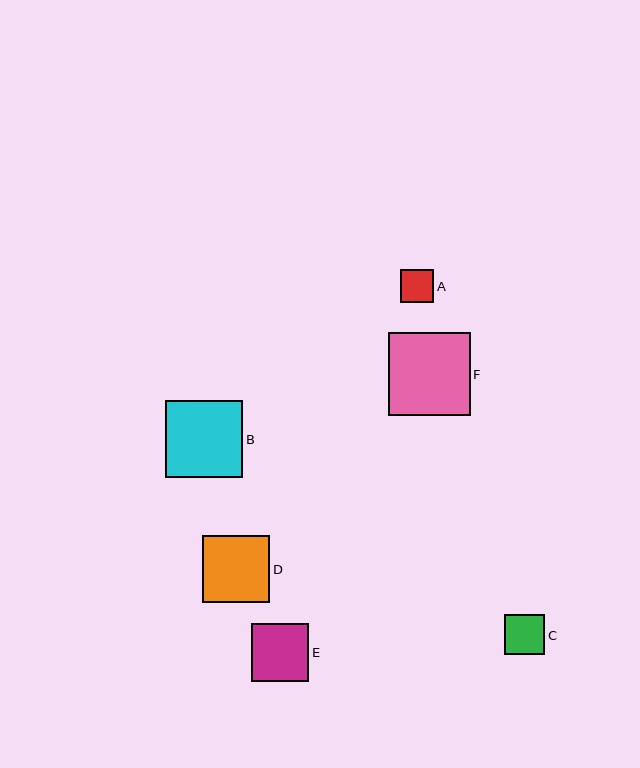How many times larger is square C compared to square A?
Square C is approximately 1.2 times the size of square A.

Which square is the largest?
Square F is the largest with a size of approximately 82 pixels.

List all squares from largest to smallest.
From largest to smallest: F, B, D, E, C, A.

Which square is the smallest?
Square A is the smallest with a size of approximately 33 pixels.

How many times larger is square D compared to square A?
Square D is approximately 2.0 times the size of square A.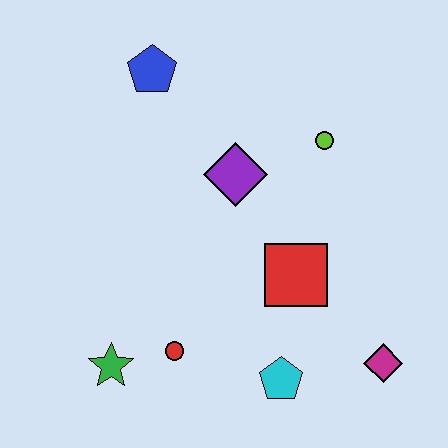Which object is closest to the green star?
The red circle is closest to the green star.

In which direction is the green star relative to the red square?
The green star is to the left of the red square.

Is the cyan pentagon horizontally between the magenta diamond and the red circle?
Yes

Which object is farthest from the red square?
The blue pentagon is farthest from the red square.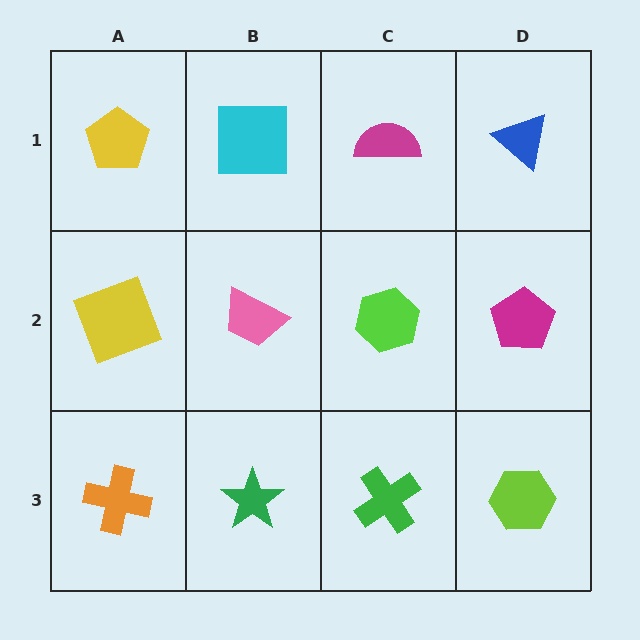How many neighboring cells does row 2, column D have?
3.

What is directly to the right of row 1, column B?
A magenta semicircle.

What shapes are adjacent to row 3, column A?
A yellow square (row 2, column A), a green star (row 3, column B).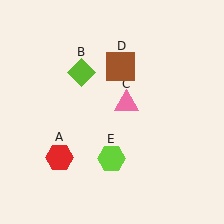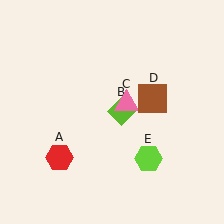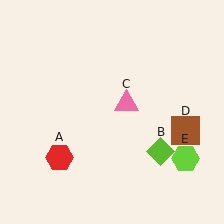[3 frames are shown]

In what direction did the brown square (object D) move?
The brown square (object D) moved down and to the right.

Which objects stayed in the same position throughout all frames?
Red hexagon (object A) and pink triangle (object C) remained stationary.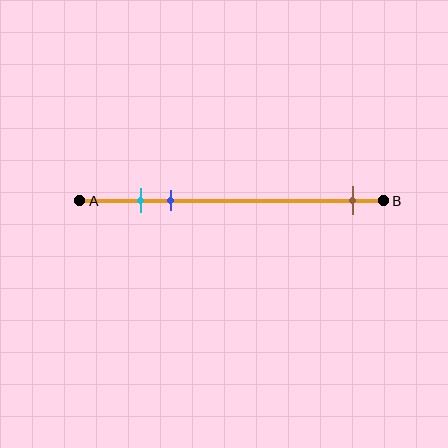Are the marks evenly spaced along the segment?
No, the marks are not evenly spaced.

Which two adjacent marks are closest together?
The cyan and blue marks are the closest adjacent pair.